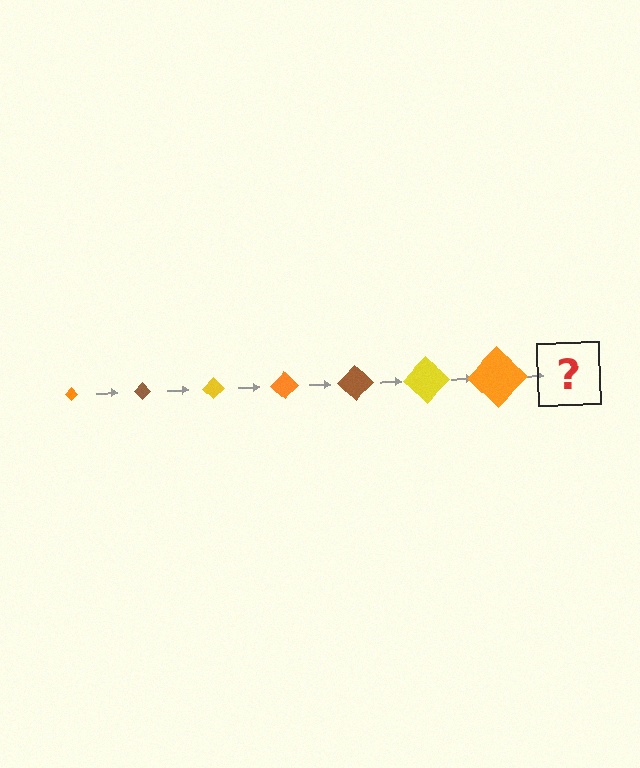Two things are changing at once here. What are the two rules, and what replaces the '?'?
The two rules are that the diamond grows larger each step and the color cycles through orange, brown, and yellow. The '?' should be a brown diamond, larger than the previous one.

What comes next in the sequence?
The next element should be a brown diamond, larger than the previous one.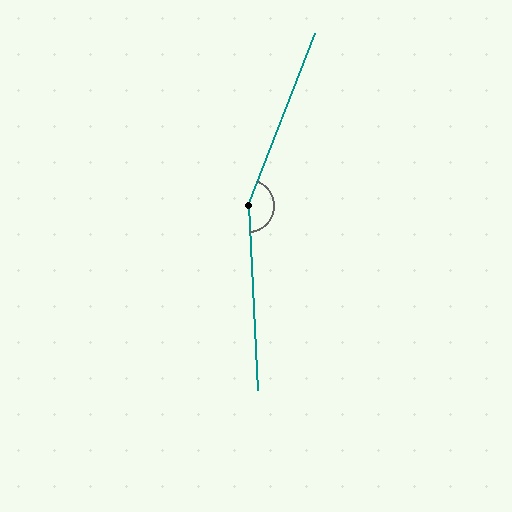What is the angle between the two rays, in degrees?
Approximately 156 degrees.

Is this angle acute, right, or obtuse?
It is obtuse.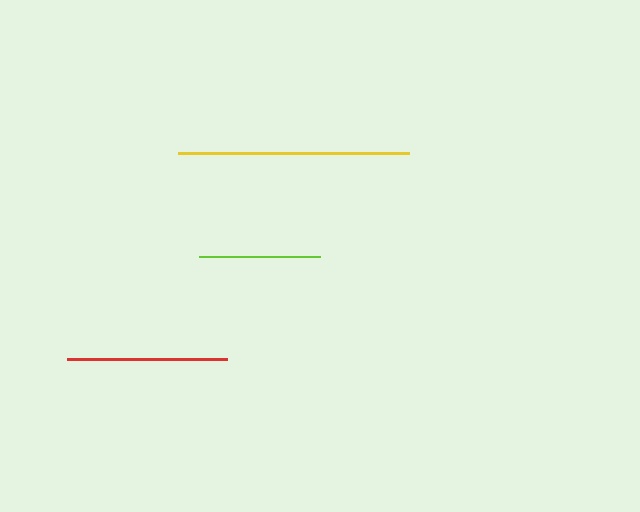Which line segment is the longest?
The yellow line is the longest at approximately 231 pixels.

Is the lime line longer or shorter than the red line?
The red line is longer than the lime line.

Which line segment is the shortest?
The lime line is the shortest at approximately 120 pixels.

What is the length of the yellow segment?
The yellow segment is approximately 231 pixels long.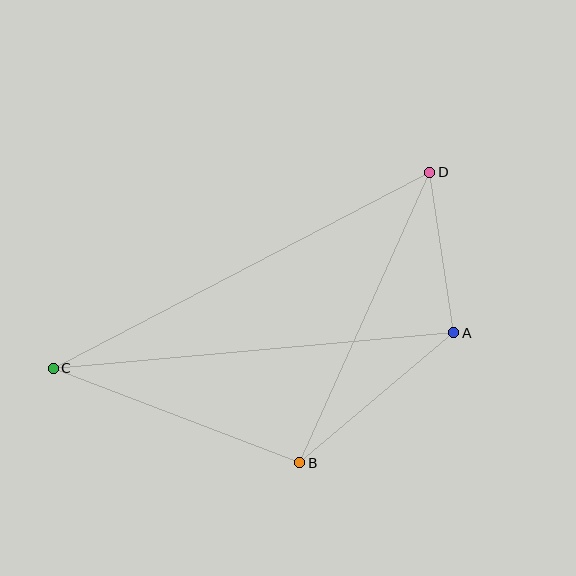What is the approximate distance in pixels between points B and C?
The distance between B and C is approximately 264 pixels.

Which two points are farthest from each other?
Points C and D are farthest from each other.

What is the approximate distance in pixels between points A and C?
The distance between A and C is approximately 402 pixels.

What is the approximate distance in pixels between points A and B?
The distance between A and B is approximately 201 pixels.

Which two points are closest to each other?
Points A and D are closest to each other.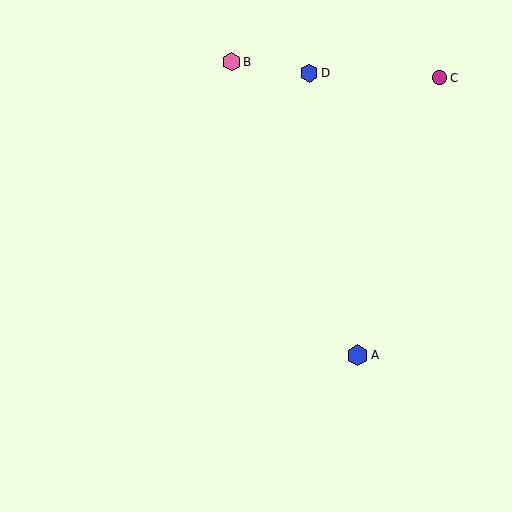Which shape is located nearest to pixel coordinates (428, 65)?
The magenta circle (labeled C) at (440, 78) is nearest to that location.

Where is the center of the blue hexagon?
The center of the blue hexagon is at (357, 355).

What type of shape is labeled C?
Shape C is a magenta circle.